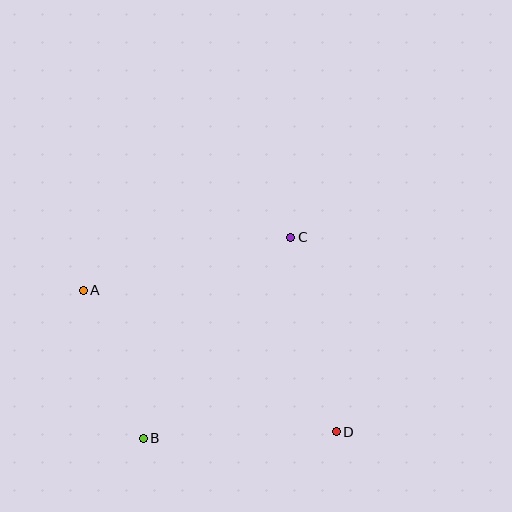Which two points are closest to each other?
Points A and B are closest to each other.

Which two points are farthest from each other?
Points A and D are farthest from each other.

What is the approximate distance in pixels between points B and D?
The distance between B and D is approximately 193 pixels.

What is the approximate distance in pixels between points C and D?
The distance between C and D is approximately 200 pixels.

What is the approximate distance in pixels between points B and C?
The distance between B and C is approximately 249 pixels.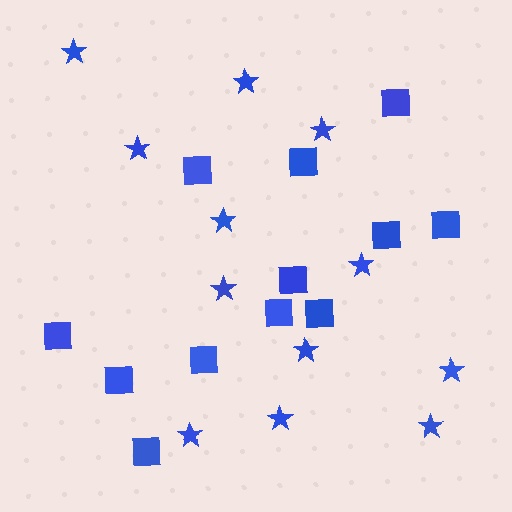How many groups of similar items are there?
There are 2 groups: one group of stars (12) and one group of squares (12).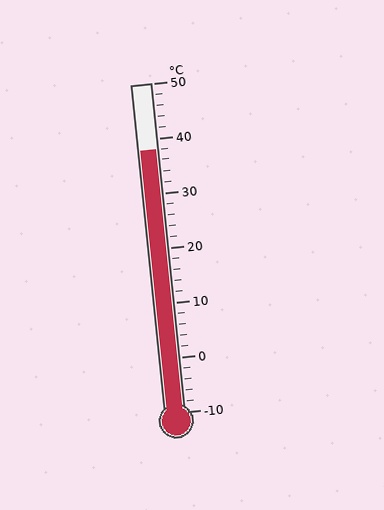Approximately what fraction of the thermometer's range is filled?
The thermometer is filled to approximately 80% of its range.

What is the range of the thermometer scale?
The thermometer scale ranges from -10°C to 50°C.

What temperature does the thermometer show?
The thermometer shows approximately 38°C.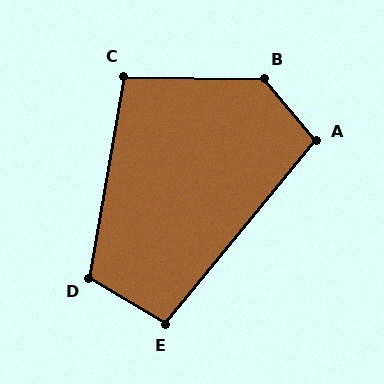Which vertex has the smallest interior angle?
E, at approximately 99 degrees.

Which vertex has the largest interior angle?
B, at approximately 131 degrees.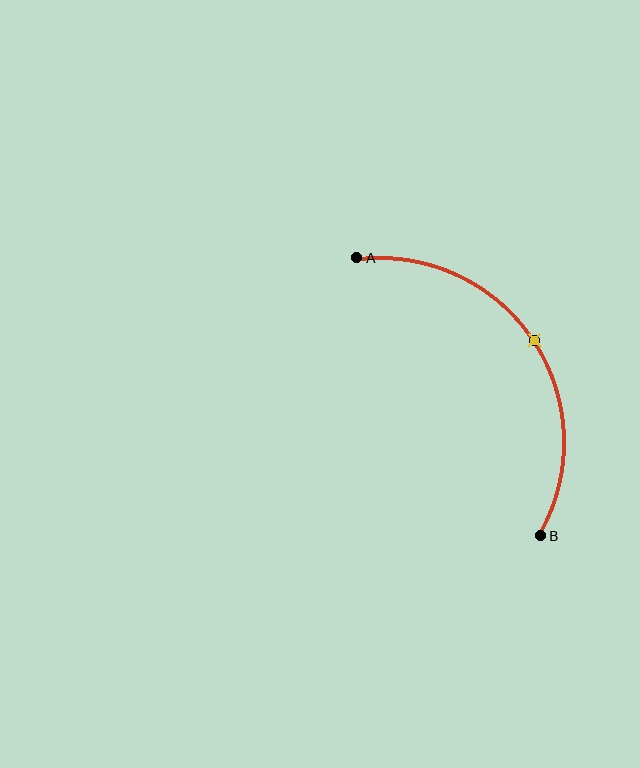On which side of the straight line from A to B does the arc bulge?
The arc bulges to the right of the straight line connecting A and B.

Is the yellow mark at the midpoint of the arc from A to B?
Yes. The yellow mark lies on the arc at equal arc-length from both A and B — it is the arc midpoint.